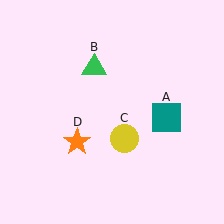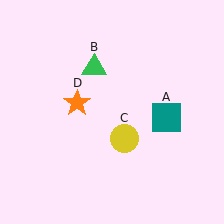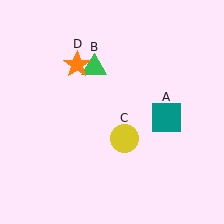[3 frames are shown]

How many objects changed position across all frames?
1 object changed position: orange star (object D).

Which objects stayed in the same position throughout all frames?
Teal square (object A) and green triangle (object B) and yellow circle (object C) remained stationary.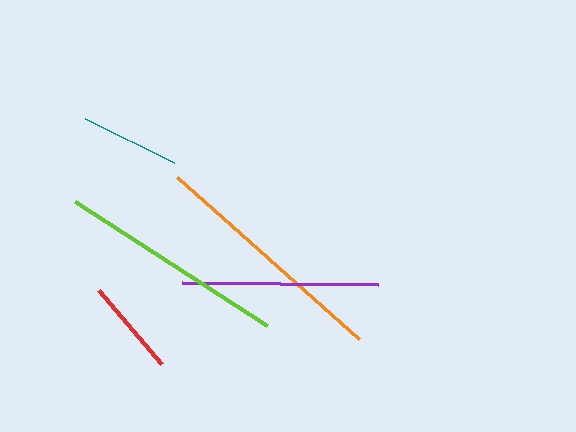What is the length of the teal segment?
The teal segment is approximately 99 pixels long.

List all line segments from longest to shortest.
From longest to shortest: orange, lime, purple, teal, red.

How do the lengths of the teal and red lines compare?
The teal and red lines are approximately the same length.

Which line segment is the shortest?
The red line is the shortest at approximately 98 pixels.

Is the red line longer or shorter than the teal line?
The teal line is longer than the red line.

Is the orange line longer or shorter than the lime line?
The orange line is longer than the lime line.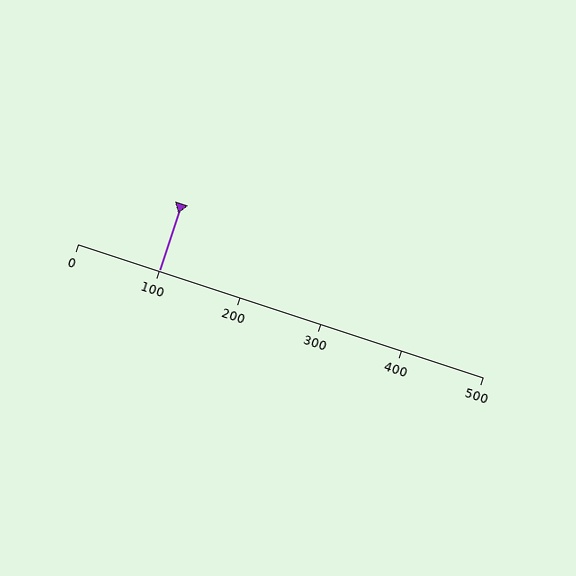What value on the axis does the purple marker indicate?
The marker indicates approximately 100.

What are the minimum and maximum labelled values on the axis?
The axis runs from 0 to 500.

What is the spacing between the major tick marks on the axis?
The major ticks are spaced 100 apart.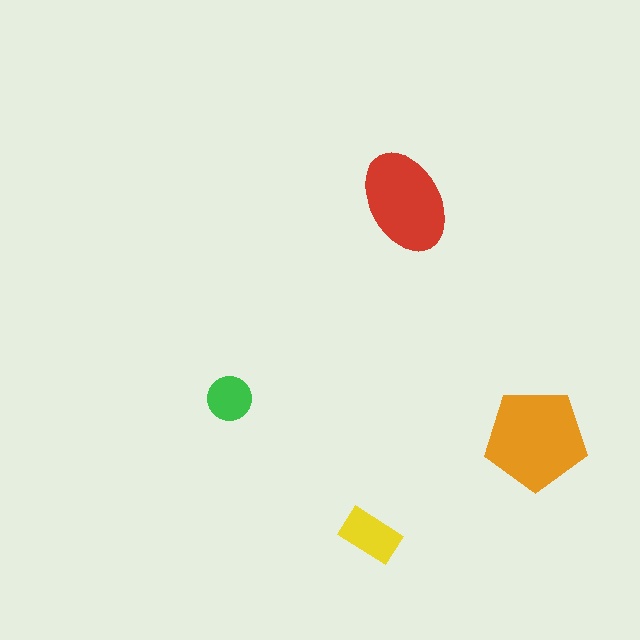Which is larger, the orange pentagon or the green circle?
The orange pentagon.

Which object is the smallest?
The green circle.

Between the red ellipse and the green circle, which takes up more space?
The red ellipse.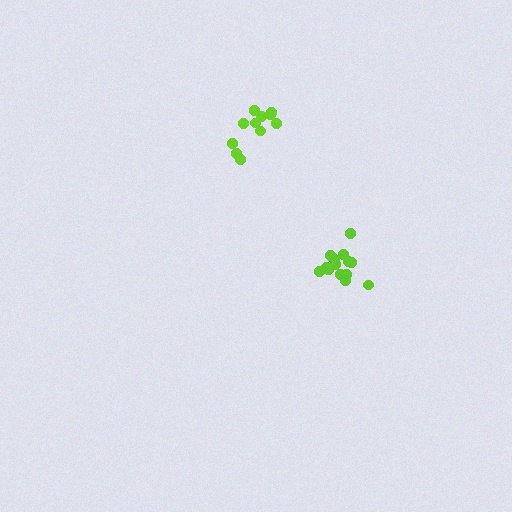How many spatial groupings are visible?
There are 2 spatial groupings.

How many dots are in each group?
Group 1: 14 dots, Group 2: 11 dots (25 total).